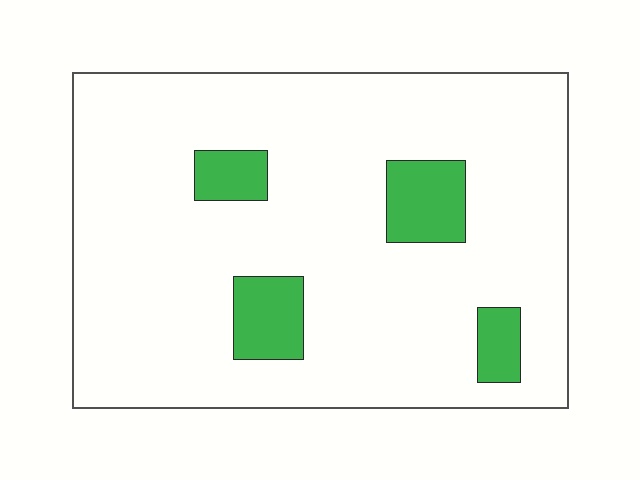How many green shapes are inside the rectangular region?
4.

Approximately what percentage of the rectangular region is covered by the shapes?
Approximately 10%.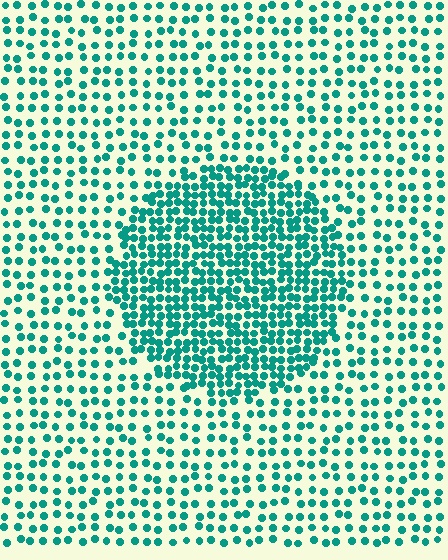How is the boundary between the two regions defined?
The boundary is defined by a change in element density (approximately 2.2x ratio). All elements are the same color, size, and shape.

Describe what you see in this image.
The image contains small teal elements arranged at two different densities. A circle-shaped region is visible where the elements are more densely packed than the surrounding area.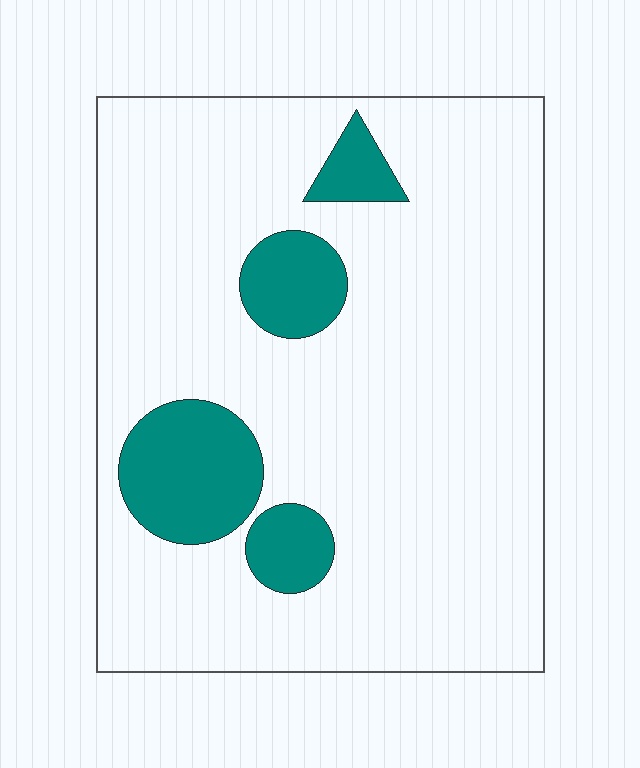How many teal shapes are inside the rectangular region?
4.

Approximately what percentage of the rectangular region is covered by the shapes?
Approximately 15%.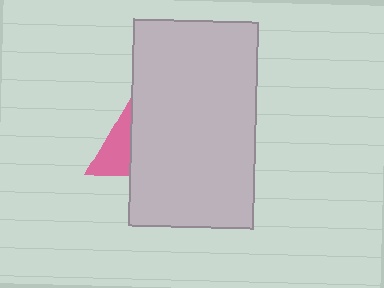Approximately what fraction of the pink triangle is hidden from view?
Roughly 61% of the pink triangle is hidden behind the light gray rectangle.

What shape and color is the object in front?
The object in front is a light gray rectangle.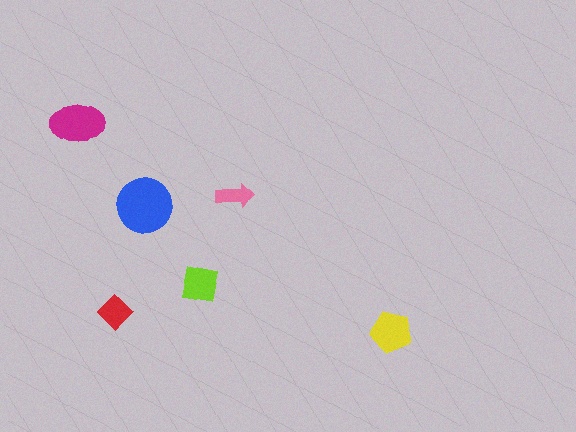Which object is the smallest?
The pink arrow.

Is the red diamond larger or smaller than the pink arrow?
Larger.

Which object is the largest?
The blue circle.